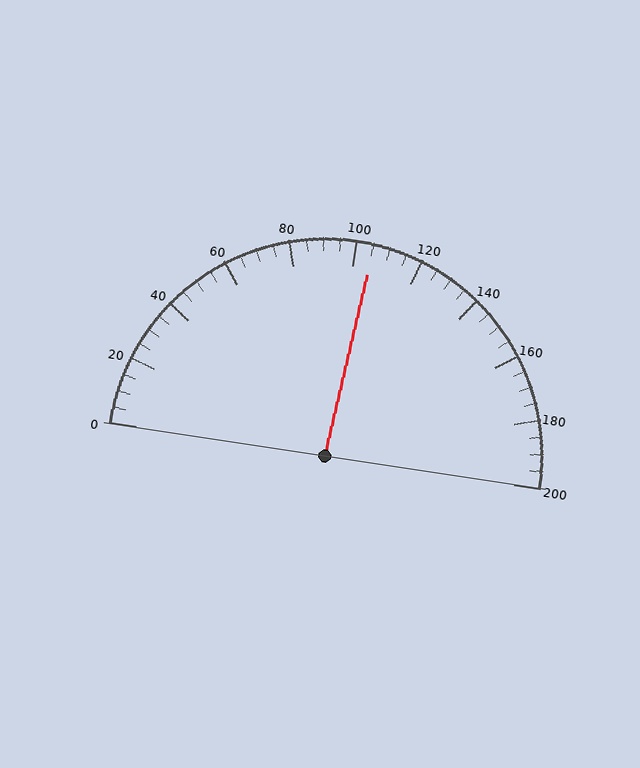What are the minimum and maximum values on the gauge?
The gauge ranges from 0 to 200.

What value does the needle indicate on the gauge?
The needle indicates approximately 105.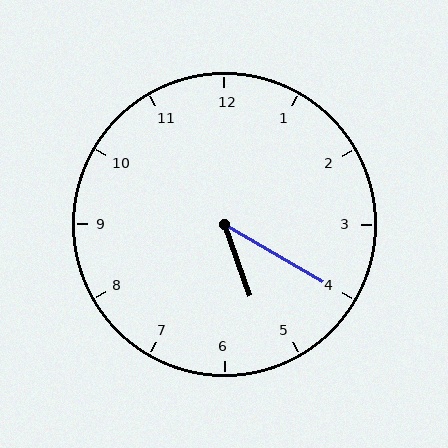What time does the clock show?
5:20.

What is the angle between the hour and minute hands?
Approximately 40 degrees.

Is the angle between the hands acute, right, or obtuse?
It is acute.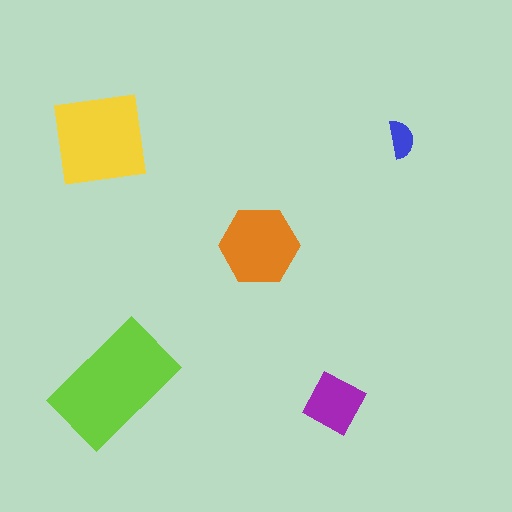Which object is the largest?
The lime rectangle.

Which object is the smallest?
The blue semicircle.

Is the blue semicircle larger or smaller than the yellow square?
Smaller.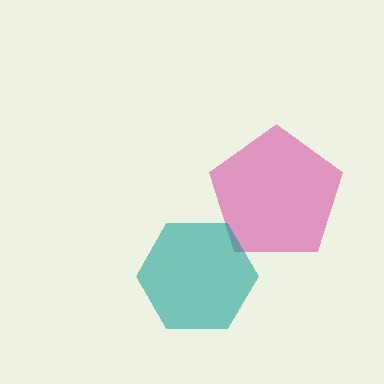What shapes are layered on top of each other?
The layered shapes are: a magenta pentagon, a teal hexagon.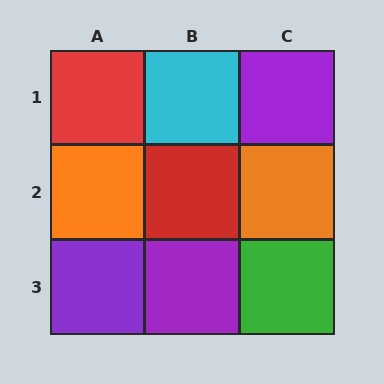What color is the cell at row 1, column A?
Red.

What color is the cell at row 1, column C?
Purple.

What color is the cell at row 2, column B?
Red.